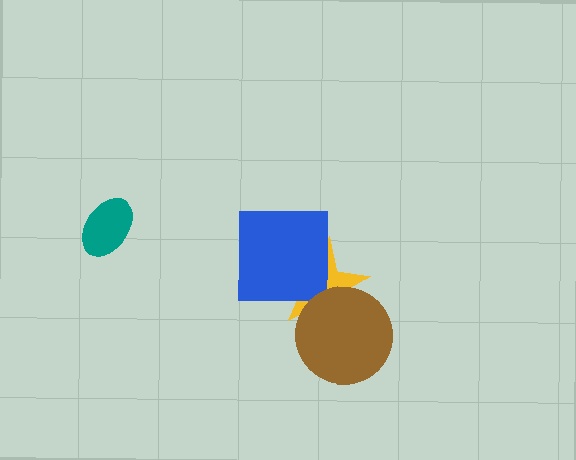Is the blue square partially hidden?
No, no other shape covers it.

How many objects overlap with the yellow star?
2 objects overlap with the yellow star.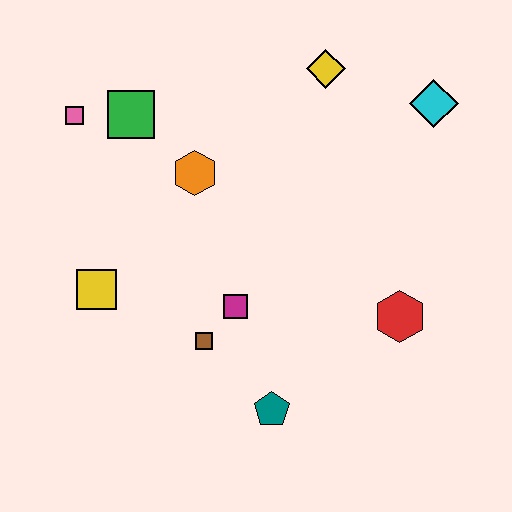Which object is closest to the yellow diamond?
The cyan diamond is closest to the yellow diamond.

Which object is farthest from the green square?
The red hexagon is farthest from the green square.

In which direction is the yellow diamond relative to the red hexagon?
The yellow diamond is above the red hexagon.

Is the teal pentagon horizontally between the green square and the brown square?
No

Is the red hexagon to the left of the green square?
No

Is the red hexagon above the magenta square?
No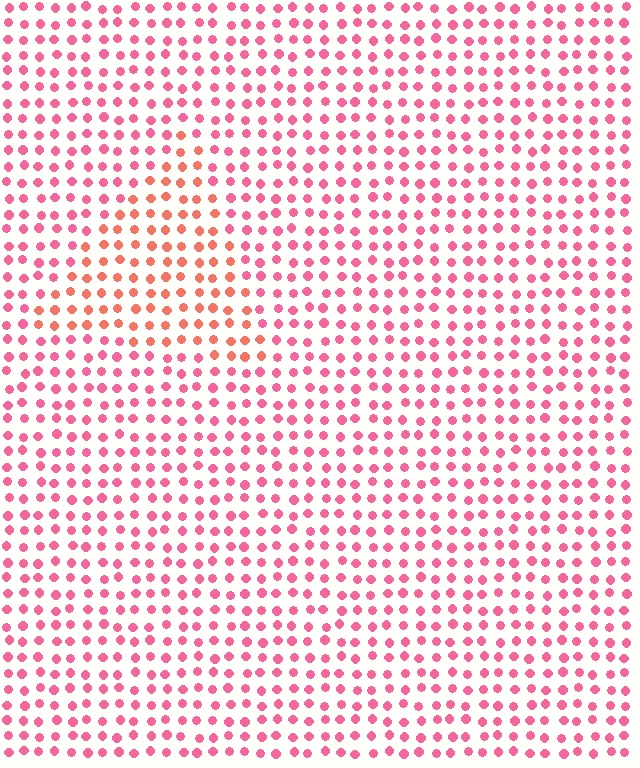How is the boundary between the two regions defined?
The boundary is defined purely by a slight shift in hue (about 29 degrees). Spacing, size, and orientation are identical on both sides.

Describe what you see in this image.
The image is filled with small pink elements in a uniform arrangement. A triangle-shaped region is visible where the elements are tinted to a slightly different hue, forming a subtle color boundary.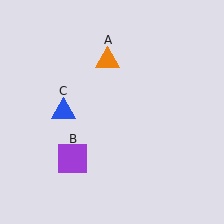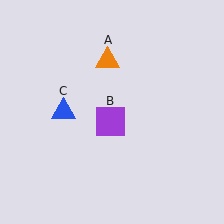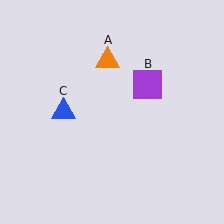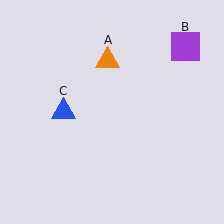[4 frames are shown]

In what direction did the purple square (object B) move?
The purple square (object B) moved up and to the right.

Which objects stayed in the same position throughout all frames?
Orange triangle (object A) and blue triangle (object C) remained stationary.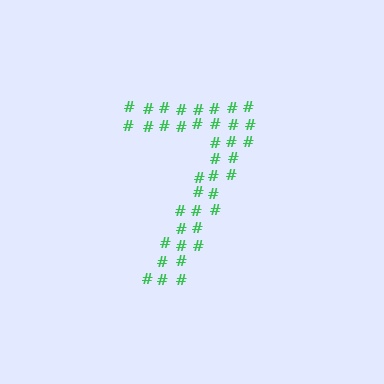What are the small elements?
The small elements are hash symbols.